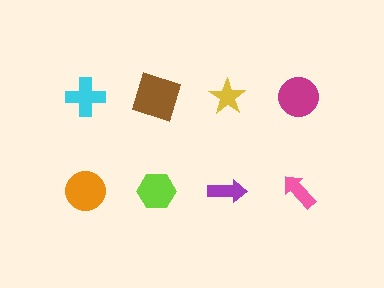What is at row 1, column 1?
A cyan cross.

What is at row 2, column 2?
A lime hexagon.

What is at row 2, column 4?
A pink arrow.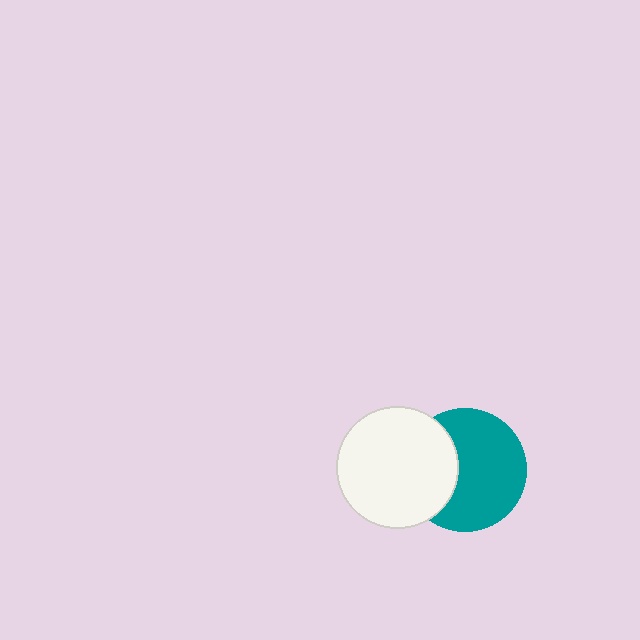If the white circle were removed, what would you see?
You would see the complete teal circle.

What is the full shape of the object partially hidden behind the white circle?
The partially hidden object is a teal circle.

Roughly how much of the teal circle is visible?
Most of it is visible (roughly 66%).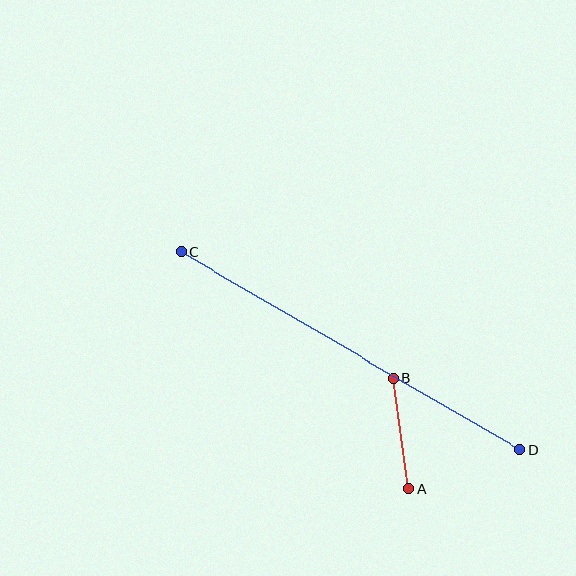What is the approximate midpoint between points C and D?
The midpoint is at approximately (350, 351) pixels.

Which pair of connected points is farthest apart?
Points C and D are farthest apart.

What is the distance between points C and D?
The distance is approximately 391 pixels.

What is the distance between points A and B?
The distance is approximately 111 pixels.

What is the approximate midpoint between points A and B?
The midpoint is at approximately (401, 433) pixels.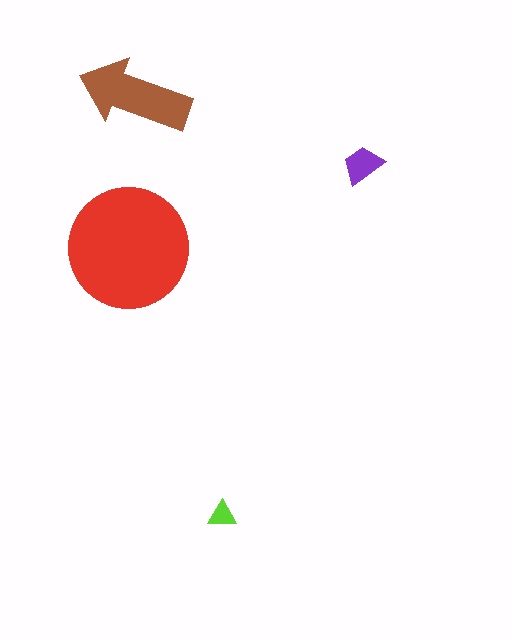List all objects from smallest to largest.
The lime triangle, the purple trapezoid, the brown arrow, the red circle.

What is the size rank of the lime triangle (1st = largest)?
4th.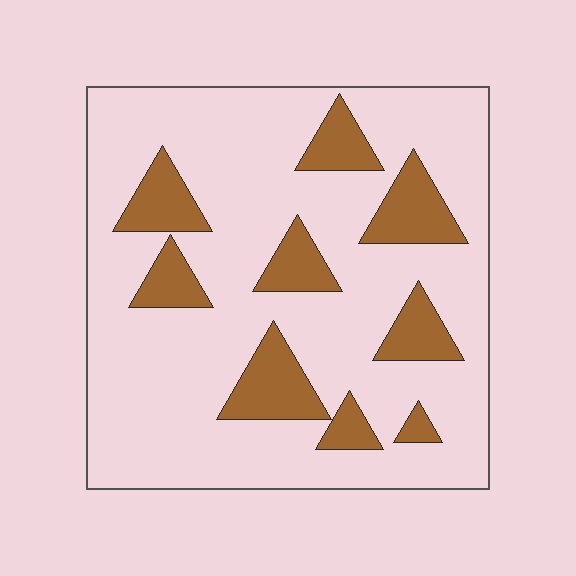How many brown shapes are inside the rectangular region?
9.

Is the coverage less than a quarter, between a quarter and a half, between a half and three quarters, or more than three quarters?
Less than a quarter.